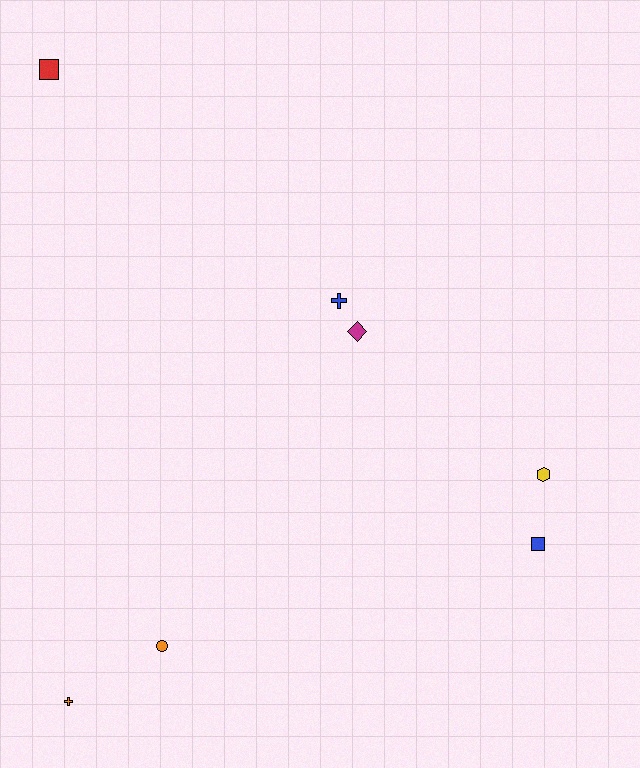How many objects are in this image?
There are 7 objects.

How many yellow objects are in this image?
There is 1 yellow object.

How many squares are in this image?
There are 2 squares.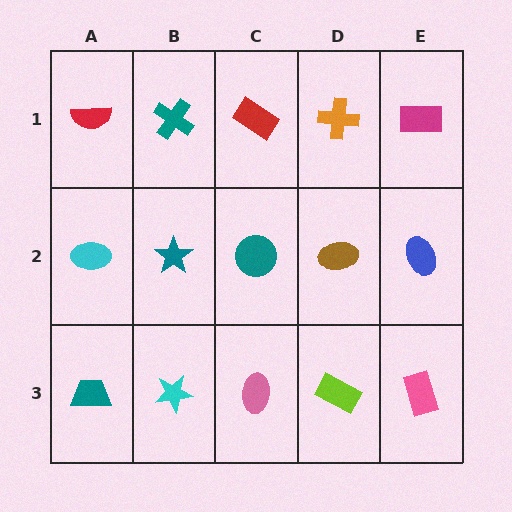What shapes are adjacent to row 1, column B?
A teal star (row 2, column B), a red semicircle (row 1, column A), a red rectangle (row 1, column C).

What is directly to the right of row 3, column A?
A cyan star.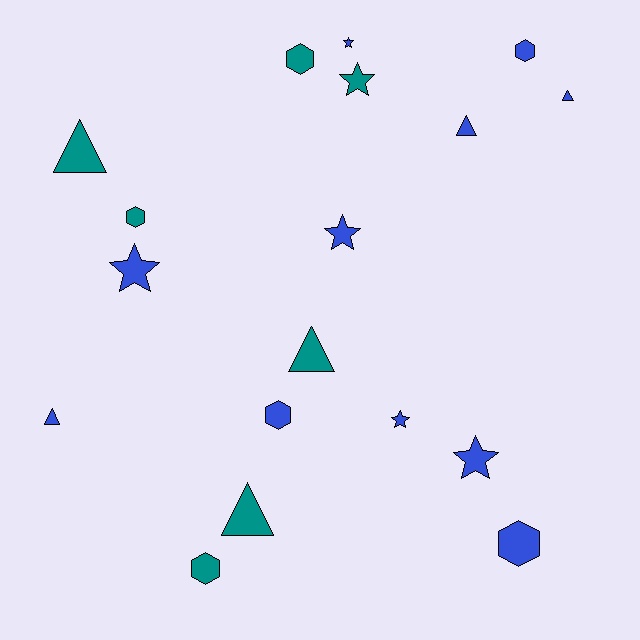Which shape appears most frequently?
Hexagon, with 6 objects.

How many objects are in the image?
There are 18 objects.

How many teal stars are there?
There is 1 teal star.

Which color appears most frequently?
Blue, with 11 objects.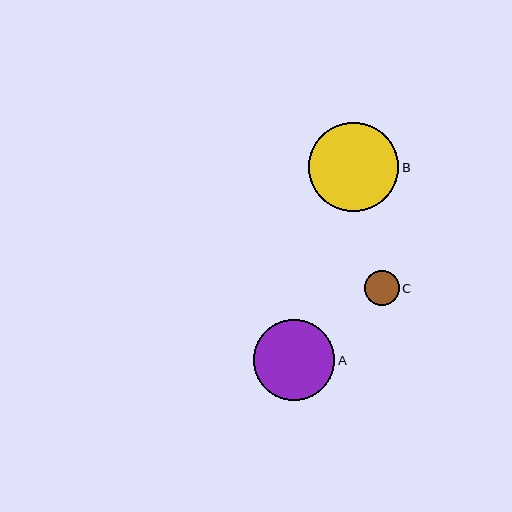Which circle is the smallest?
Circle C is the smallest with a size of approximately 35 pixels.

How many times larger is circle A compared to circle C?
Circle A is approximately 2.3 times the size of circle C.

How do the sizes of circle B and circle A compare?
Circle B and circle A are approximately the same size.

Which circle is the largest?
Circle B is the largest with a size of approximately 90 pixels.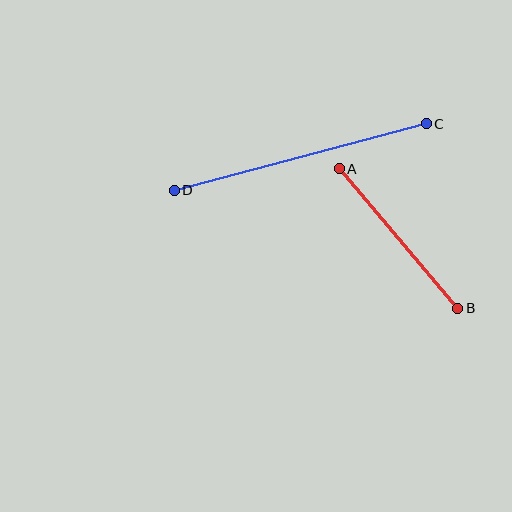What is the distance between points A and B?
The distance is approximately 183 pixels.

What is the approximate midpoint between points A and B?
The midpoint is at approximately (399, 238) pixels.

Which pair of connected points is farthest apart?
Points C and D are farthest apart.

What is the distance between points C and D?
The distance is approximately 261 pixels.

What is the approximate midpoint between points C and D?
The midpoint is at approximately (300, 157) pixels.